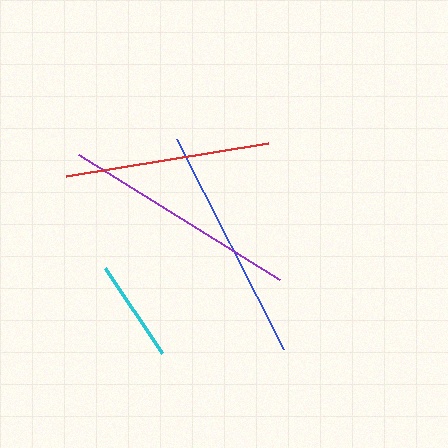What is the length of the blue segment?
The blue segment is approximately 235 pixels long.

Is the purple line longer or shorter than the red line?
The purple line is longer than the red line.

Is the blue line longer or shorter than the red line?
The blue line is longer than the red line.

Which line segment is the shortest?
The cyan line is the shortest at approximately 103 pixels.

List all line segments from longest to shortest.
From longest to shortest: purple, blue, red, cyan.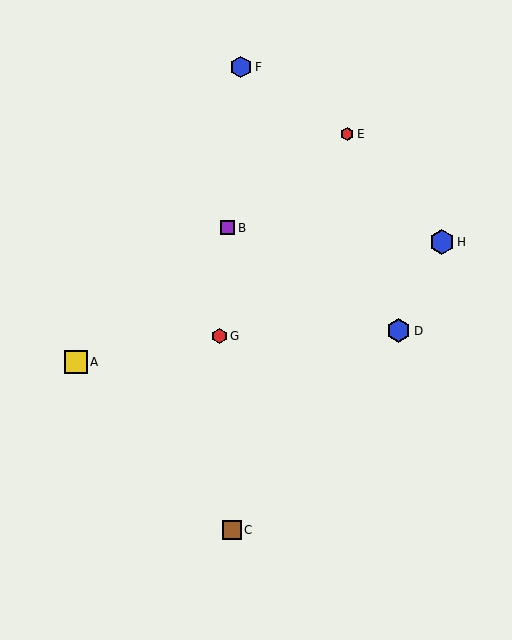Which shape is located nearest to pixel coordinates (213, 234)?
The purple square (labeled B) at (228, 228) is nearest to that location.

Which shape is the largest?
The blue hexagon (labeled H) is the largest.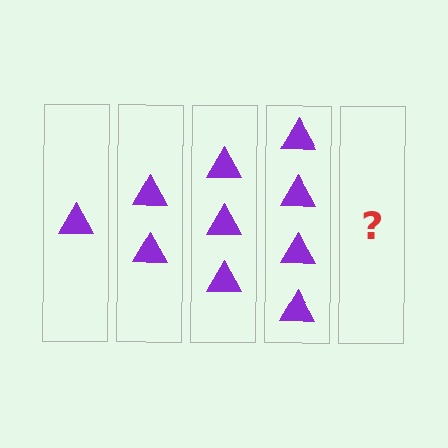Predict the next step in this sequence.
The next step is 5 triangles.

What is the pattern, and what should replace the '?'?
The pattern is that each step adds one more triangle. The '?' should be 5 triangles.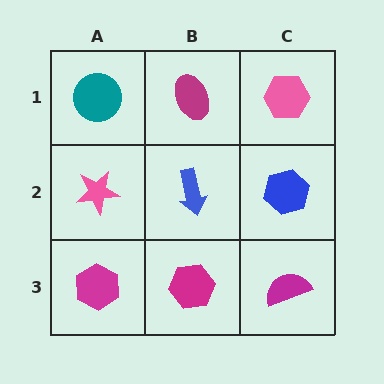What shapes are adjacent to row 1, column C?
A blue hexagon (row 2, column C), a magenta ellipse (row 1, column B).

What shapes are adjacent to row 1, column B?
A blue arrow (row 2, column B), a teal circle (row 1, column A), a pink hexagon (row 1, column C).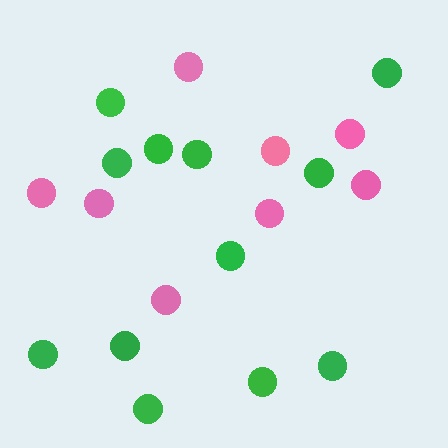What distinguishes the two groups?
There are 2 groups: one group of green circles (12) and one group of pink circles (8).